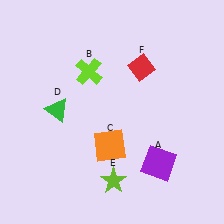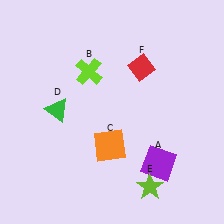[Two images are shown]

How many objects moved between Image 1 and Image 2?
1 object moved between the two images.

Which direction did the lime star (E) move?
The lime star (E) moved right.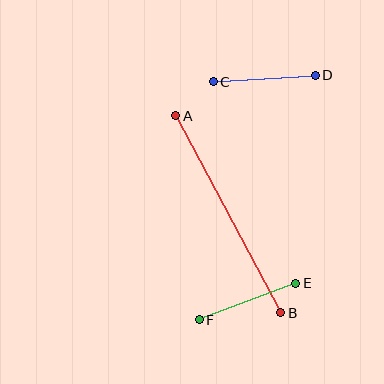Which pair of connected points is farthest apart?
Points A and B are farthest apart.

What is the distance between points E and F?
The distance is approximately 103 pixels.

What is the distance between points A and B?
The distance is approximately 224 pixels.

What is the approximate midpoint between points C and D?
The midpoint is at approximately (264, 78) pixels.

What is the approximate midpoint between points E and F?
The midpoint is at approximately (248, 301) pixels.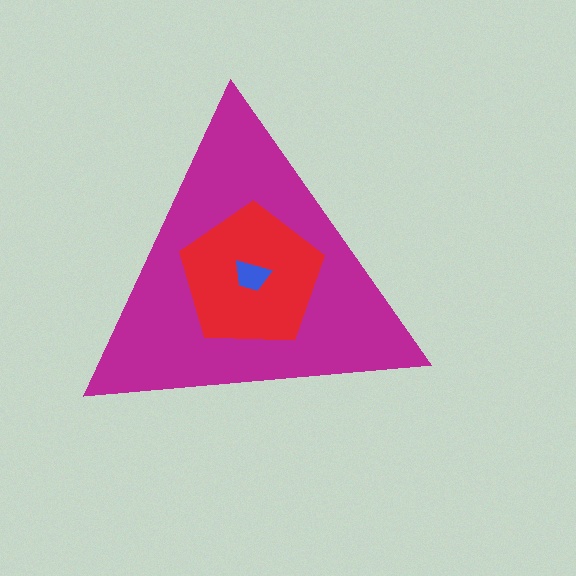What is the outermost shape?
The magenta triangle.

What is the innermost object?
The blue trapezoid.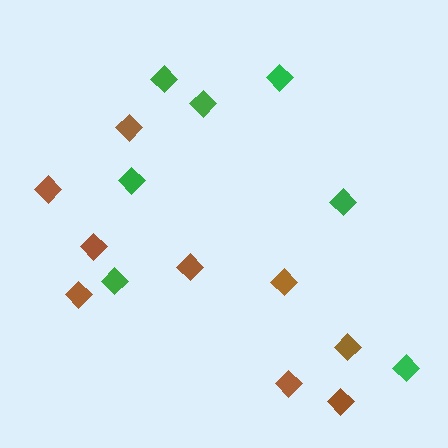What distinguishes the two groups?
There are 2 groups: one group of green diamonds (7) and one group of brown diamonds (9).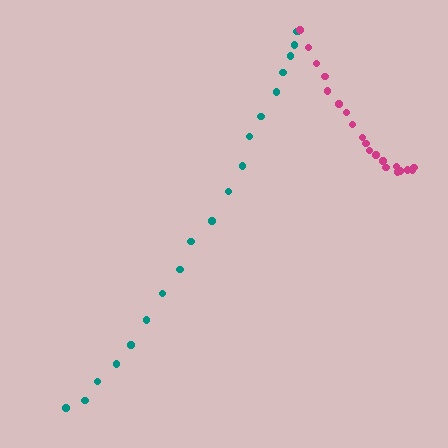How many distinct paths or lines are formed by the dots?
There are 2 distinct paths.